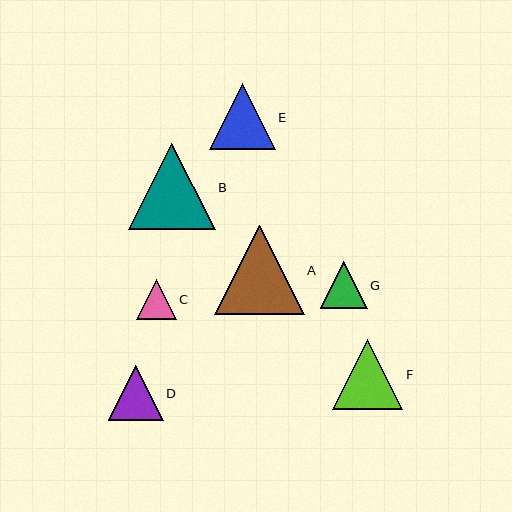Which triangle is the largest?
Triangle A is the largest with a size of approximately 90 pixels.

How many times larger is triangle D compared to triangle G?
Triangle D is approximately 1.2 times the size of triangle G.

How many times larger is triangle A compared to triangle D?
Triangle A is approximately 1.6 times the size of triangle D.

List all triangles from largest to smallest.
From largest to smallest: A, B, F, E, D, G, C.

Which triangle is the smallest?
Triangle C is the smallest with a size of approximately 39 pixels.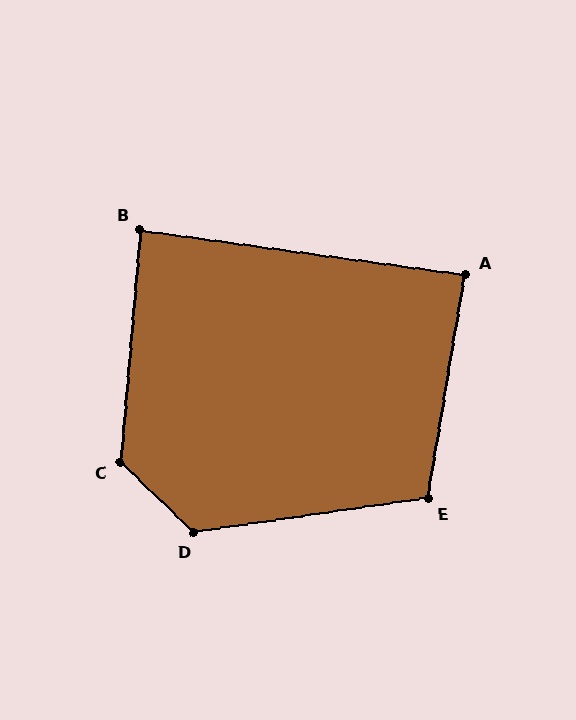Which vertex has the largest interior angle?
C, at approximately 129 degrees.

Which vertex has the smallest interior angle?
B, at approximately 87 degrees.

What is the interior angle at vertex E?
Approximately 108 degrees (obtuse).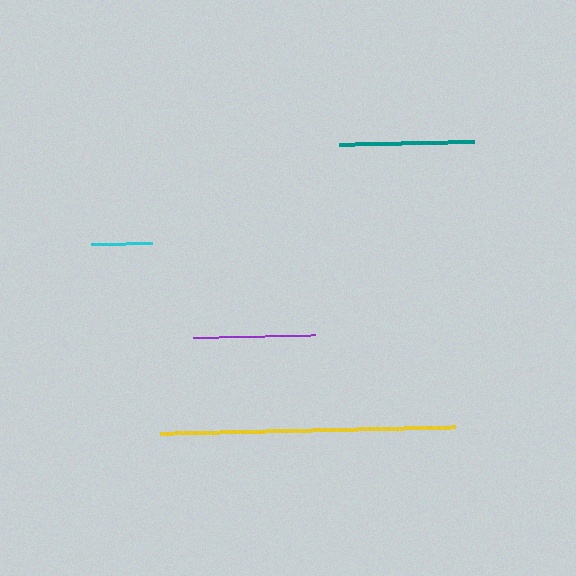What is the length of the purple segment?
The purple segment is approximately 122 pixels long.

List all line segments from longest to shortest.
From longest to shortest: yellow, teal, purple, cyan.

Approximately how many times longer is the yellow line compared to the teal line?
The yellow line is approximately 2.2 times the length of the teal line.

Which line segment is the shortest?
The cyan line is the shortest at approximately 61 pixels.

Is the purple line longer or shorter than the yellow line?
The yellow line is longer than the purple line.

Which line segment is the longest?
The yellow line is the longest at approximately 295 pixels.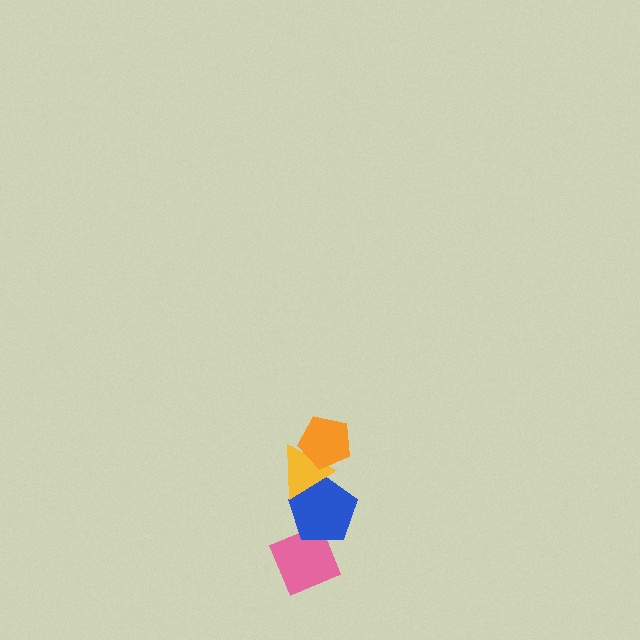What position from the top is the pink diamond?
The pink diamond is 4th from the top.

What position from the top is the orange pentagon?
The orange pentagon is 1st from the top.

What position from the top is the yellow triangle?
The yellow triangle is 2nd from the top.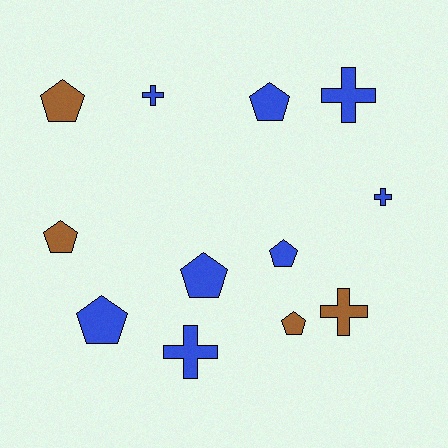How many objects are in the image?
There are 12 objects.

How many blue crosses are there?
There are 4 blue crosses.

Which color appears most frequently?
Blue, with 8 objects.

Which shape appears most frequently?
Pentagon, with 7 objects.